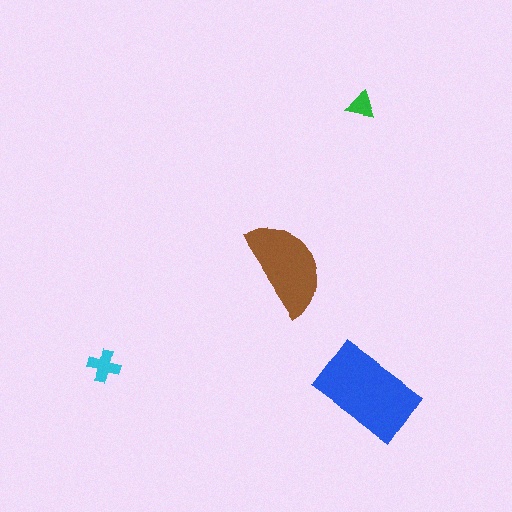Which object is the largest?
The blue rectangle.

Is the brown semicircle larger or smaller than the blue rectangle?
Smaller.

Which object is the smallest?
The green triangle.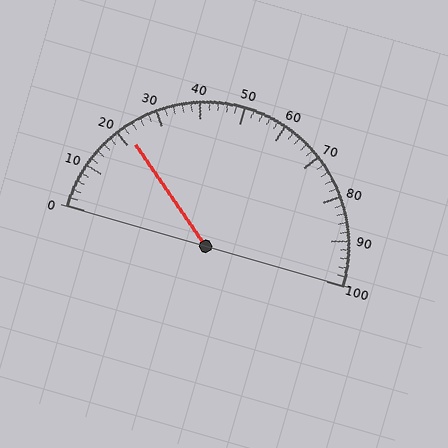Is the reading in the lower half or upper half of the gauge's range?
The reading is in the lower half of the range (0 to 100).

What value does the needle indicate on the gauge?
The needle indicates approximately 22.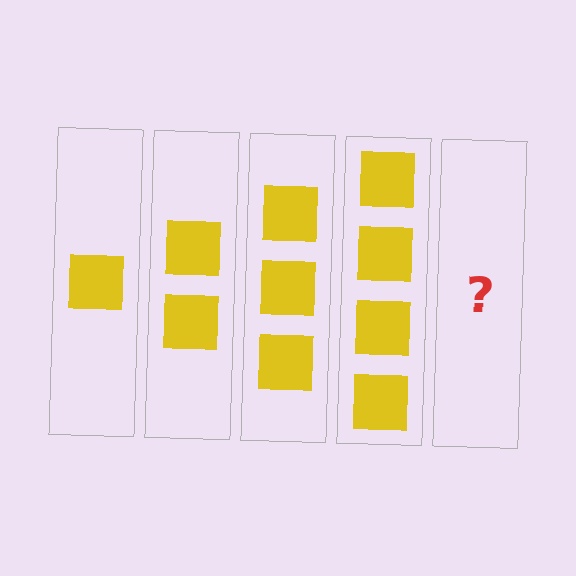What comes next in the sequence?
The next element should be 5 squares.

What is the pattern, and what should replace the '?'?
The pattern is that each step adds one more square. The '?' should be 5 squares.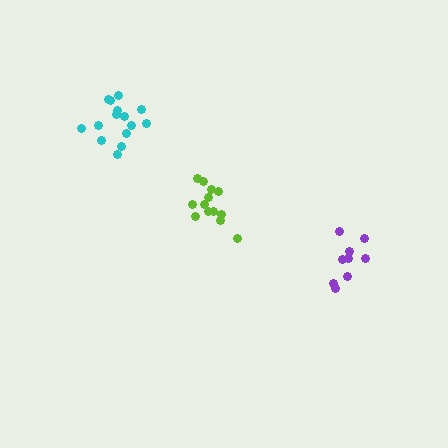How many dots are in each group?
Group 1: 13 dots, Group 2: 9 dots, Group 3: 15 dots (37 total).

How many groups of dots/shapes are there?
There are 3 groups.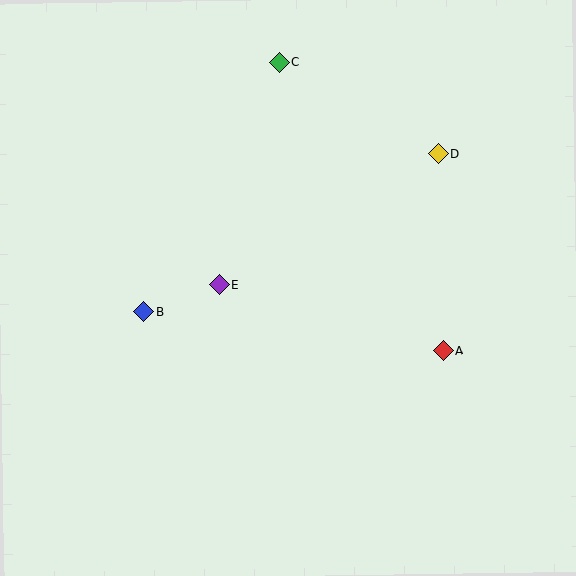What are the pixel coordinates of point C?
Point C is at (279, 62).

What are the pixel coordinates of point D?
Point D is at (438, 154).